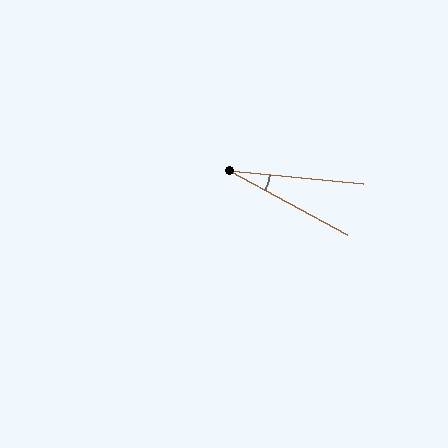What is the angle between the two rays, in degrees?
Approximately 23 degrees.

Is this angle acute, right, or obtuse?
It is acute.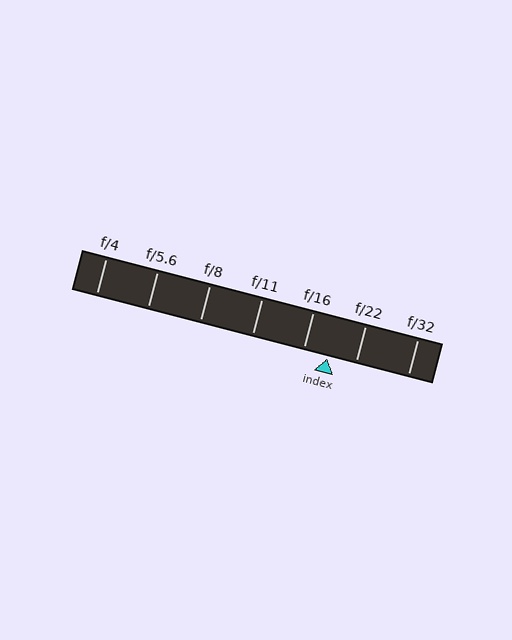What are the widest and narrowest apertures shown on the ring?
The widest aperture shown is f/4 and the narrowest is f/32.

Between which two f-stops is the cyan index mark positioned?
The index mark is between f/16 and f/22.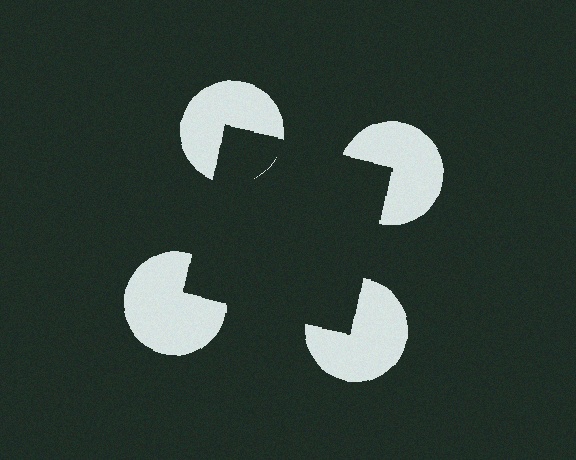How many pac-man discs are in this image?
There are 4 — one at each vertex of the illusory square.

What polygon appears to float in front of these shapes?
An illusory square — its edges are inferred from the aligned wedge cuts in the pac-man discs, not physically drawn.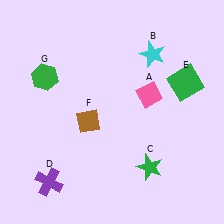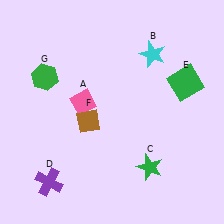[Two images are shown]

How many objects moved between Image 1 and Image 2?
1 object moved between the two images.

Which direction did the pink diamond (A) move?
The pink diamond (A) moved left.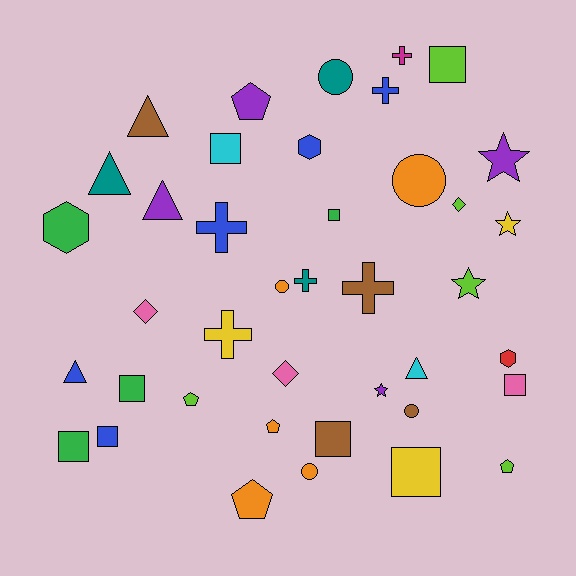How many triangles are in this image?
There are 5 triangles.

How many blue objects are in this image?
There are 5 blue objects.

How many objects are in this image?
There are 40 objects.